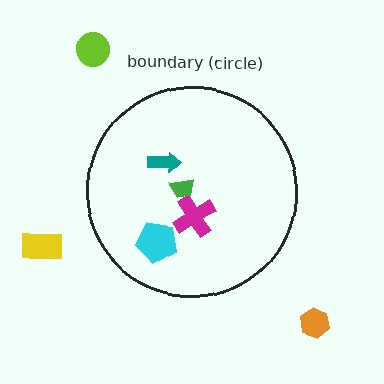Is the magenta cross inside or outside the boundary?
Inside.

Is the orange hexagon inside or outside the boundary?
Outside.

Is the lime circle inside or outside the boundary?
Outside.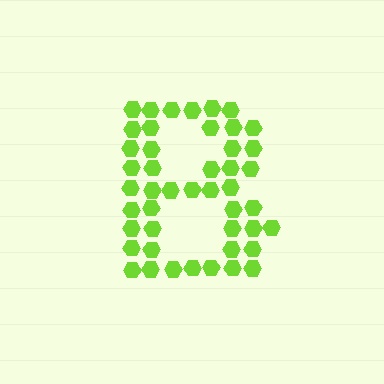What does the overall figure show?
The overall figure shows the letter B.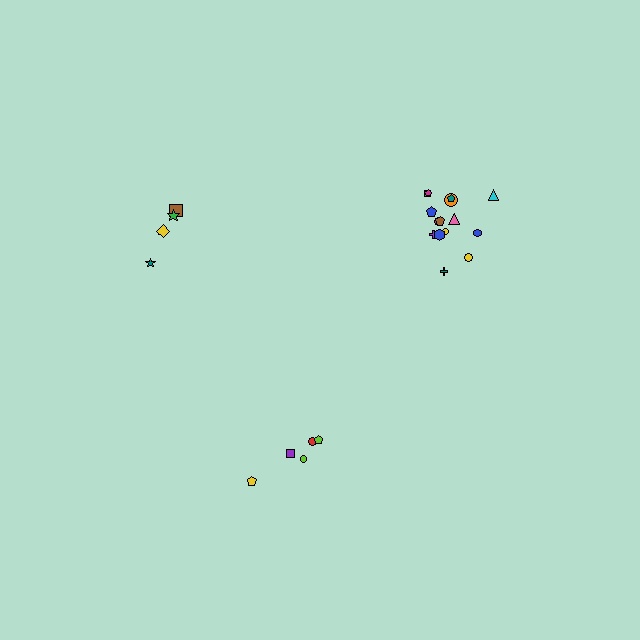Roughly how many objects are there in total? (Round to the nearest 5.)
Roughly 25 objects in total.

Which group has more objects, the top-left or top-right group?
The top-right group.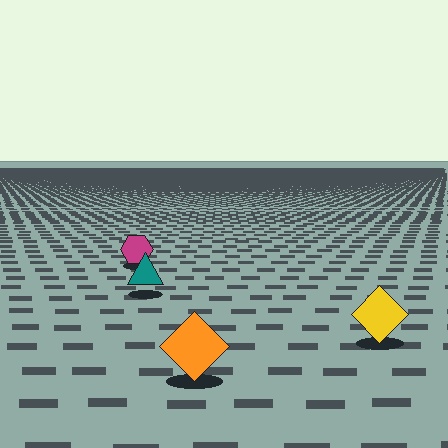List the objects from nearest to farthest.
From nearest to farthest: the orange diamond, the yellow diamond, the teal triangle, the magenta hexagon.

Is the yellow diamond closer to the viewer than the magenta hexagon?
Yes. The yellow diamond is closer — you can tell from the texture gradient: the ground texture is coarser near it.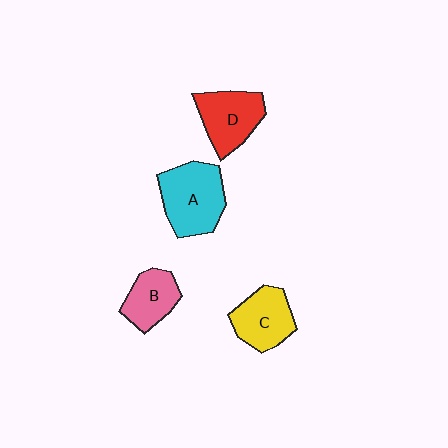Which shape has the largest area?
Shape A (cyan).